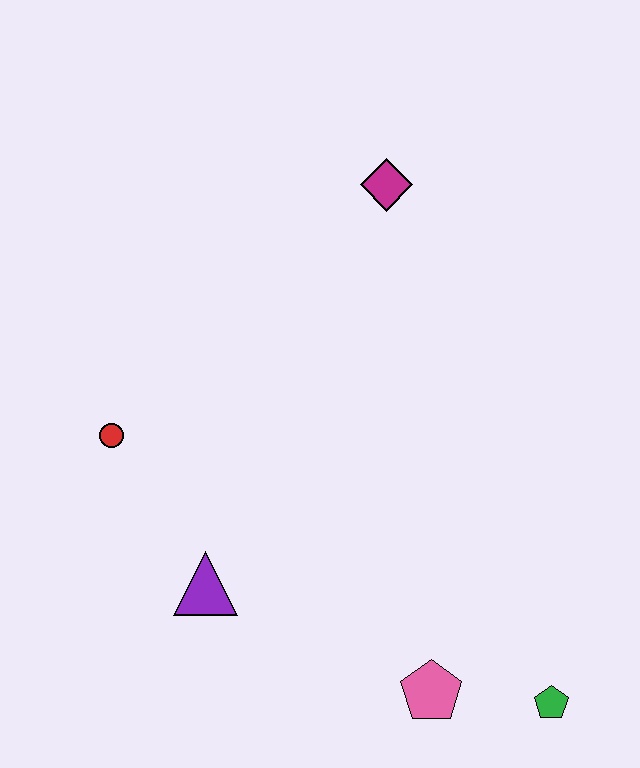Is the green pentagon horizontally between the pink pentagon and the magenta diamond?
No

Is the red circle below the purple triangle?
No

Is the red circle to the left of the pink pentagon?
Yes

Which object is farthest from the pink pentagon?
The magenta diamond is farthest from the pink pentagon.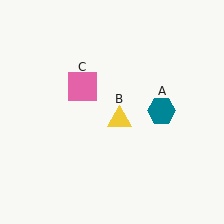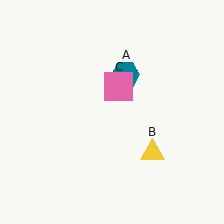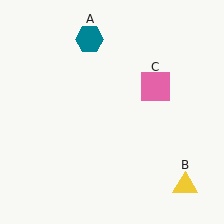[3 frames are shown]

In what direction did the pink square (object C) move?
The pink square (object C) moved right.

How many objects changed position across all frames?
3 objects changed position: teal hexagon (object A), yellow triangle (object B), pink square (object C).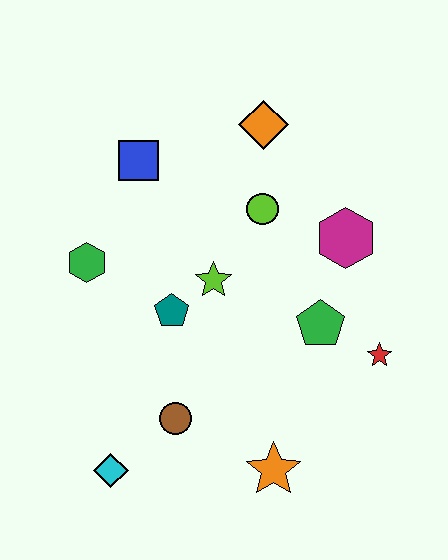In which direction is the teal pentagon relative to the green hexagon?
The teal pentagon is to the right of the green hexagon.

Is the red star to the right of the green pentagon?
Yes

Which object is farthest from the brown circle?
The orange diamond is farthest from the brown circle.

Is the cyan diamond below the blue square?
Yes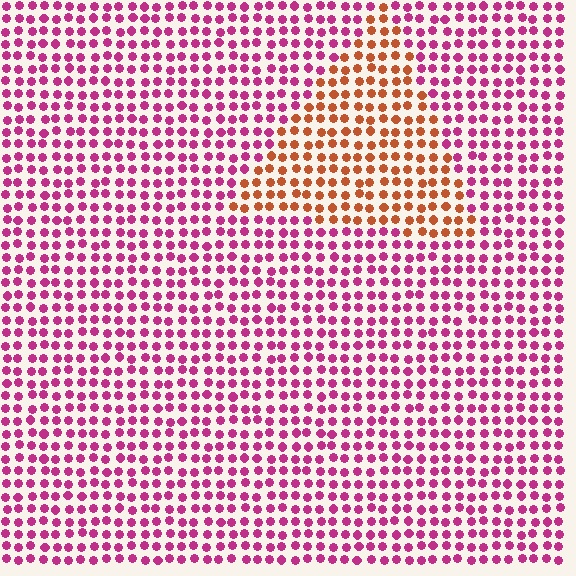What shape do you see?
I see a triangle.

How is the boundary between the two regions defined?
The boundary is defined purely by a slight shift in hue (about 54 degrees). Spacing, size, and orientation are identical on both sides.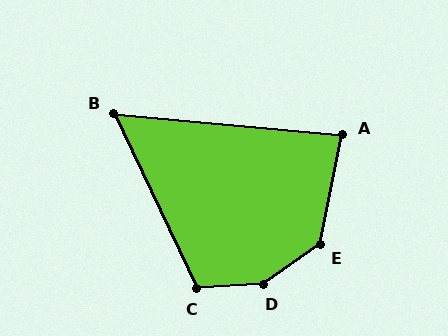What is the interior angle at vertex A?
Approximately 84 degrees (acute).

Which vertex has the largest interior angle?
D, at approximately 148 degrees.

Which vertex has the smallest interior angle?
B, at approximately 59 degrees.